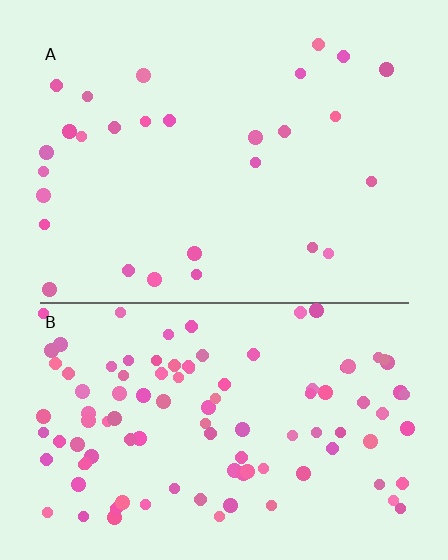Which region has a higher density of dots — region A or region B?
B (the bottom).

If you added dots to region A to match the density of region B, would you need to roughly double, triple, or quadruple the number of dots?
Approximately quadruple.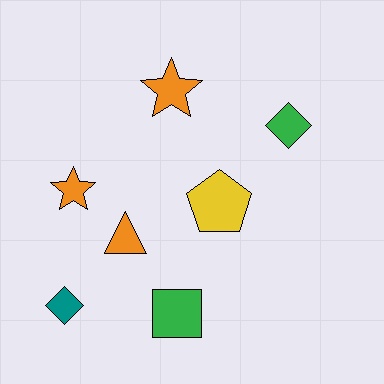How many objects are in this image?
There are 7 objects.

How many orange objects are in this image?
There are 3 orange objects.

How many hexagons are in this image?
There are no hexagons.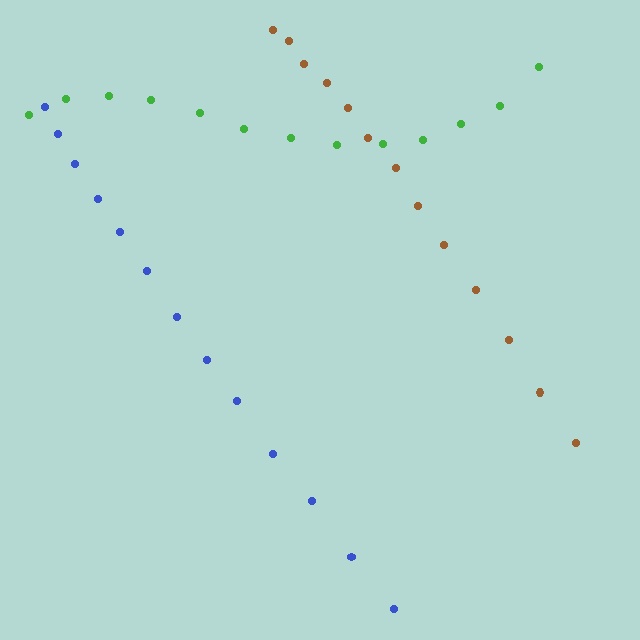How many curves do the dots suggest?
There are 3 distinct paths.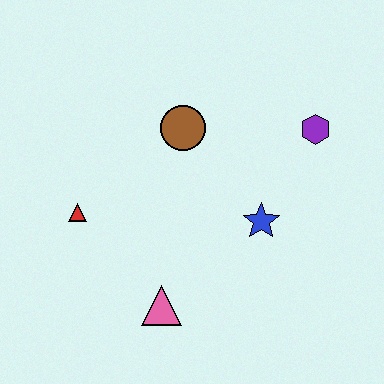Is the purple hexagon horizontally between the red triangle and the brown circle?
No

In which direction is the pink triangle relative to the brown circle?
The pink triangle is below the brown circle.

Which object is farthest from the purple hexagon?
The red triangle is farthest from the purple hexagon.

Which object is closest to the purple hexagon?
The blue star is closest to the purple hexagon.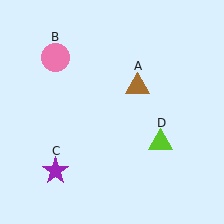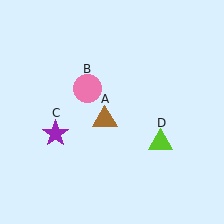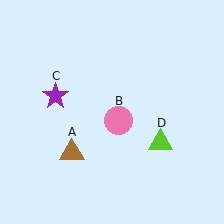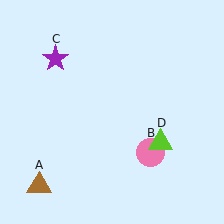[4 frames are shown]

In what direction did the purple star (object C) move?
The purple star (object C) moved up.